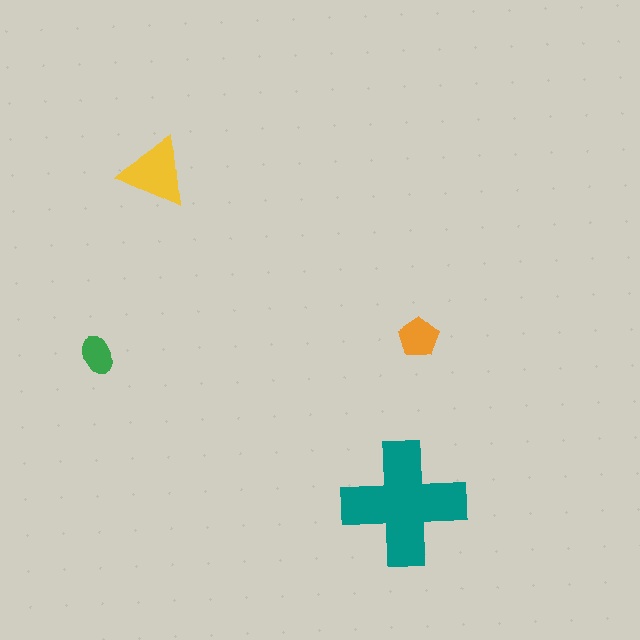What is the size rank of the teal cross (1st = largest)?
1st.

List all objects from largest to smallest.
The teal cross, the yellow triangle, the orange pentagon, the green ellipse.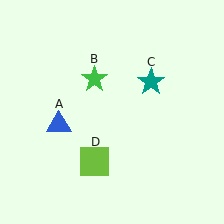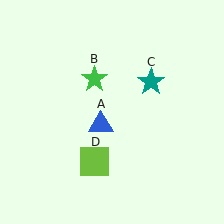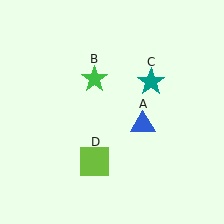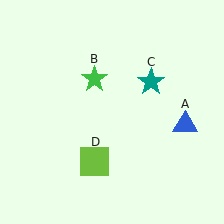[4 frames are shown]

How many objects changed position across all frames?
1 object changed position: blue triangle (object A).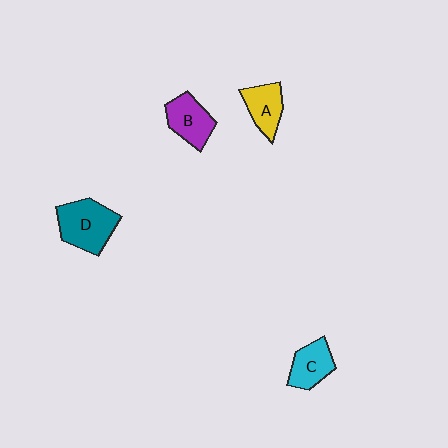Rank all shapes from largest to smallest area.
From largest to smallest: D (teal), B (purple), A (yellow), C (cyan).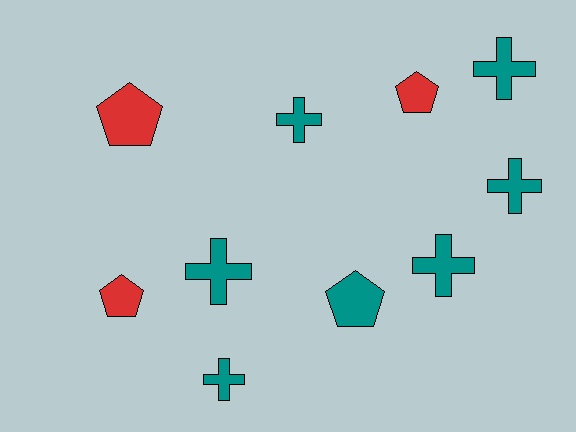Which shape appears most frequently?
Cross, with 6 objects.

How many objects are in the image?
There are 10 objects.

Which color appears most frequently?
Teal, with 7 objects.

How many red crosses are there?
There are no red crosses.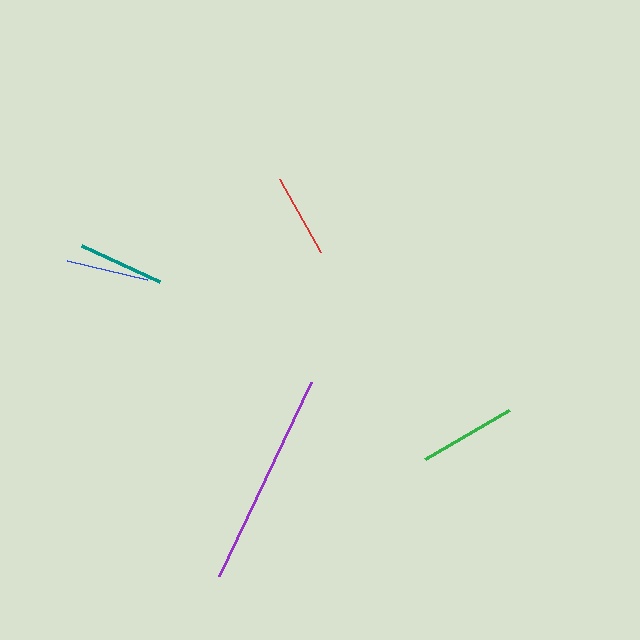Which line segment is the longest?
The purple line is the longest at approximately 215 pixels.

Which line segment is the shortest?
The blue line is the shortest at approximately 81 pixels.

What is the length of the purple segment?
The purple segment is approximately 215 pixels long.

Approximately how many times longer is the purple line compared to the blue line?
The purple line is approximately 2.6 times the length of the blue line.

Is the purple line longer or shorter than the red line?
The purple line is longer than the red line.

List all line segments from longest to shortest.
From longest to shortest: purple, green, teal, red, blue.